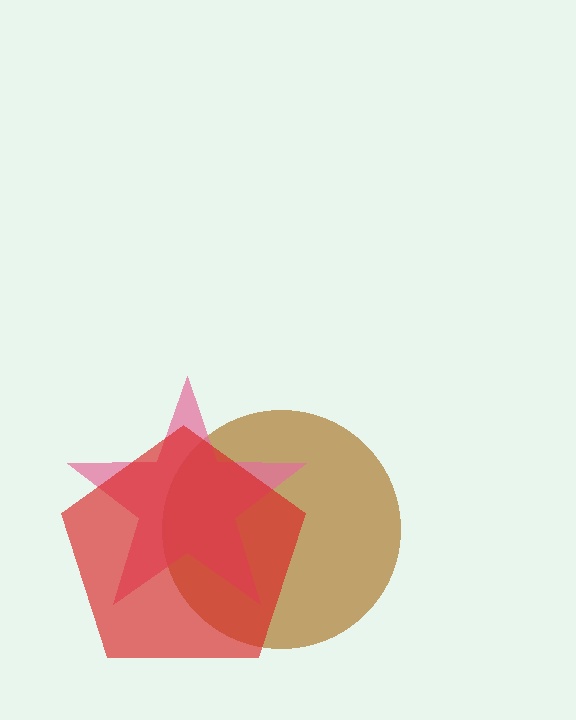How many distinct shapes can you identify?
There are 3 distinct shapes: a brown circle, a pink star, a red pentagon.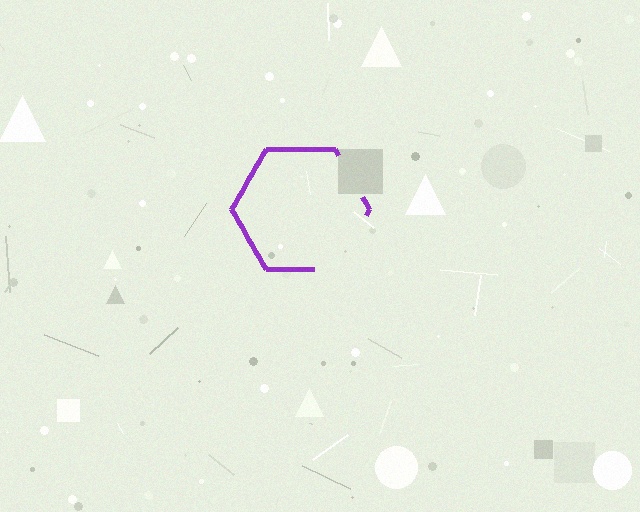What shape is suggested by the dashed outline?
The dashed outline suggests a hexagon.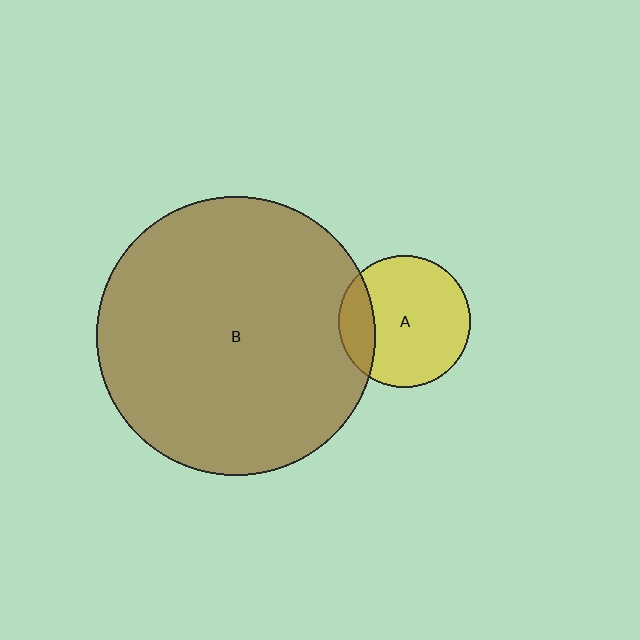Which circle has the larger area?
Circle B (brown).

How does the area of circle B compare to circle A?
Approximately 4.5 times.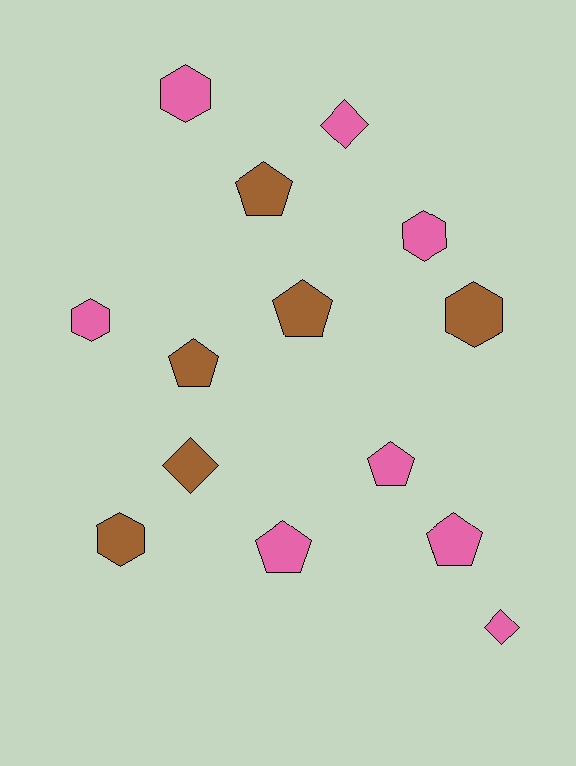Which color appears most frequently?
Pink, with 8 objects.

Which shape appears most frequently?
Pentagon, with 6 objects.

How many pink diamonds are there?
There are 2 pink diamonds.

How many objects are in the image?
There are 14 objects.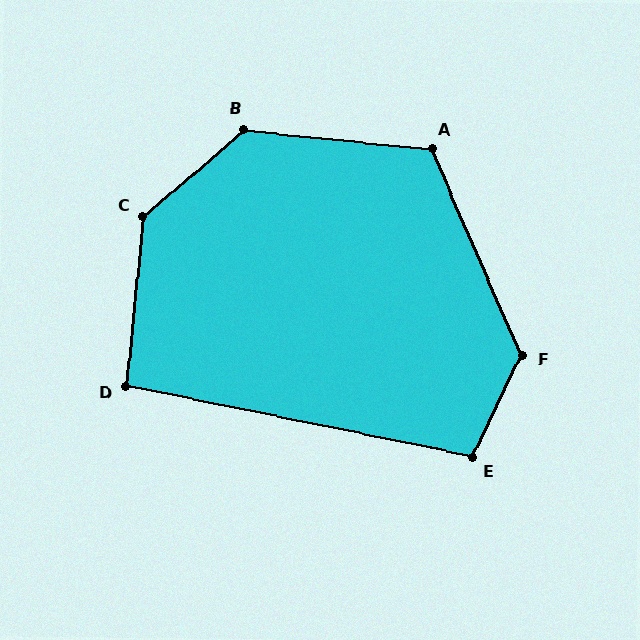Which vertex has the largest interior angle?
C, at approximately 136 degrees.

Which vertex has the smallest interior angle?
D, at approximately 96 degrees.